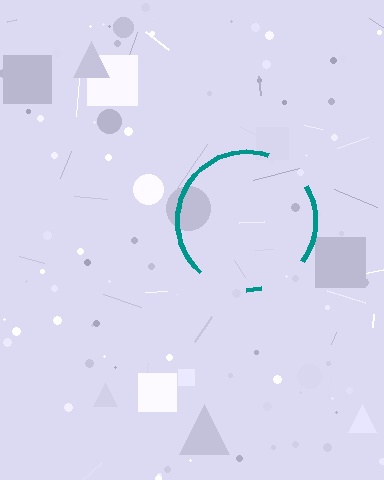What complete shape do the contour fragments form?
The contour fragments form a circle.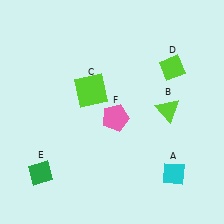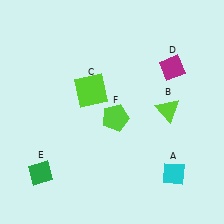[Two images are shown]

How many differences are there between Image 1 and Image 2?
There are 2 differences between the two images.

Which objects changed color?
D changed from lime to magenta. F changed from pink to lime.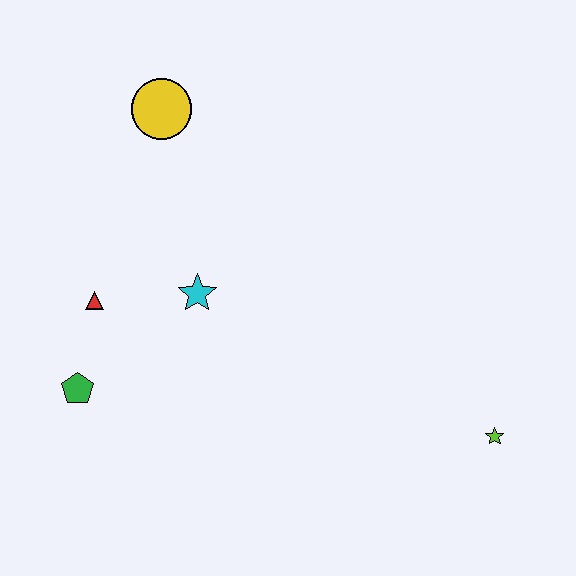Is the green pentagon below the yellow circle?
Yes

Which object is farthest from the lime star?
The yellow circle is farthest from the lime star.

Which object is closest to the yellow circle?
The cyan star is closest to the yellow circle.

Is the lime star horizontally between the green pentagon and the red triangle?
No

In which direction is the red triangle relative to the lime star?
The red triangle is to the left of the lime star.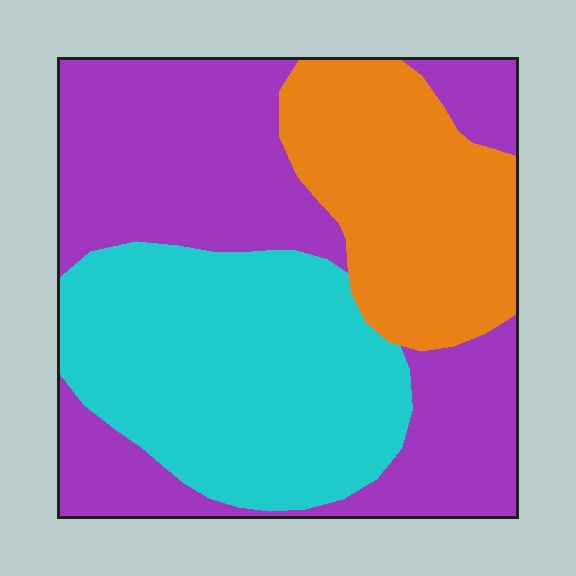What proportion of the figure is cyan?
Cyan covers 34% of the figure.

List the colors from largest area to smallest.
From largest to smallest: purple, cyan, orange.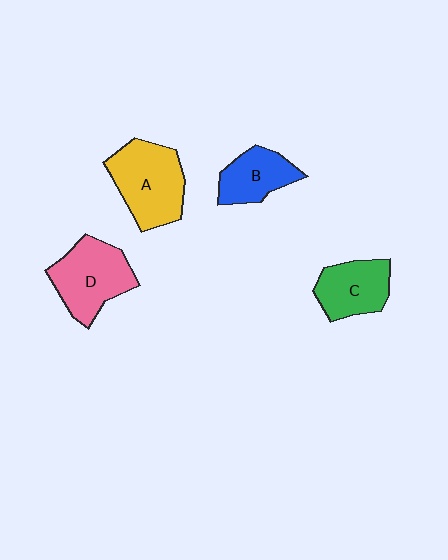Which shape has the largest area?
Shape A (yellow).